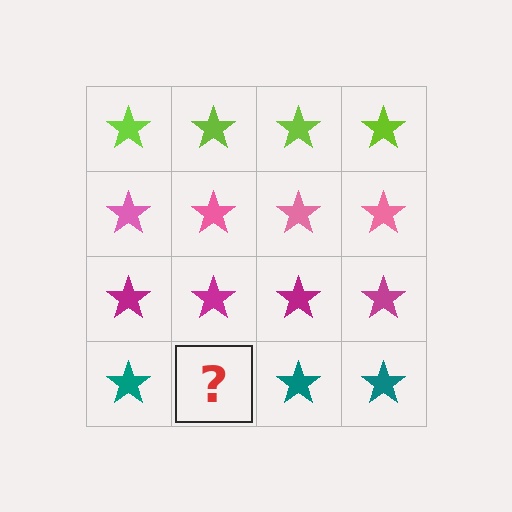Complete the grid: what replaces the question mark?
The question mark should be replaced with a teal star.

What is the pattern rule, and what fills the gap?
The rule is that each row has a consistent color. The gap should be filled with a teal star.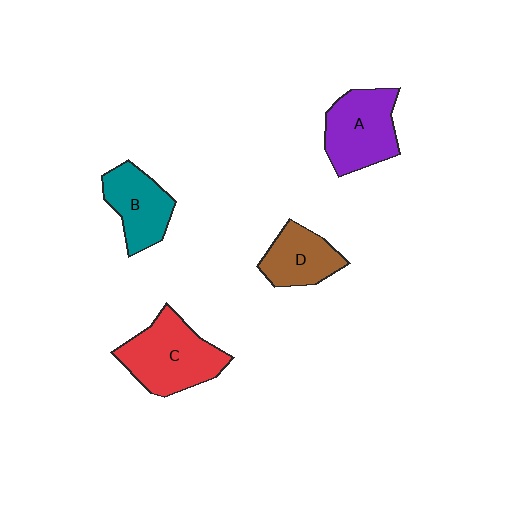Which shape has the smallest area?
Shape D (brown).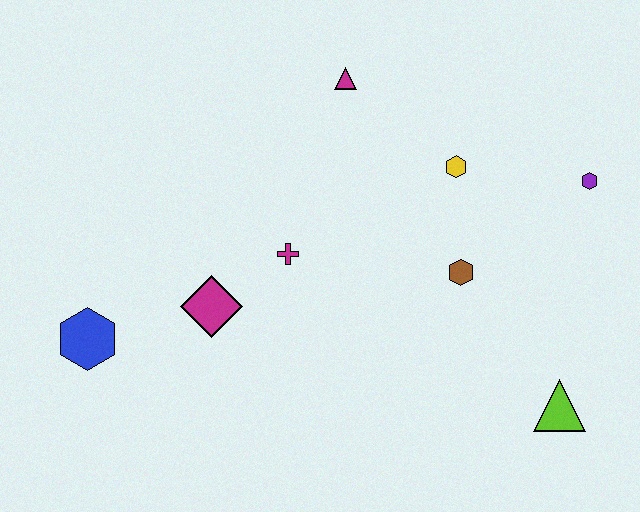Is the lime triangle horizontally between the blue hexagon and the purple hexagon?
Yes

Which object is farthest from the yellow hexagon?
The blue hexagon is farthest from the yellow hexagon.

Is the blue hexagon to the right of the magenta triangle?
No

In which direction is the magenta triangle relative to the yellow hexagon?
The magenta triangle is to the left of the yellow hexagon.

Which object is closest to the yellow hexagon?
The brown hexagon is closest to the yellow hexagon.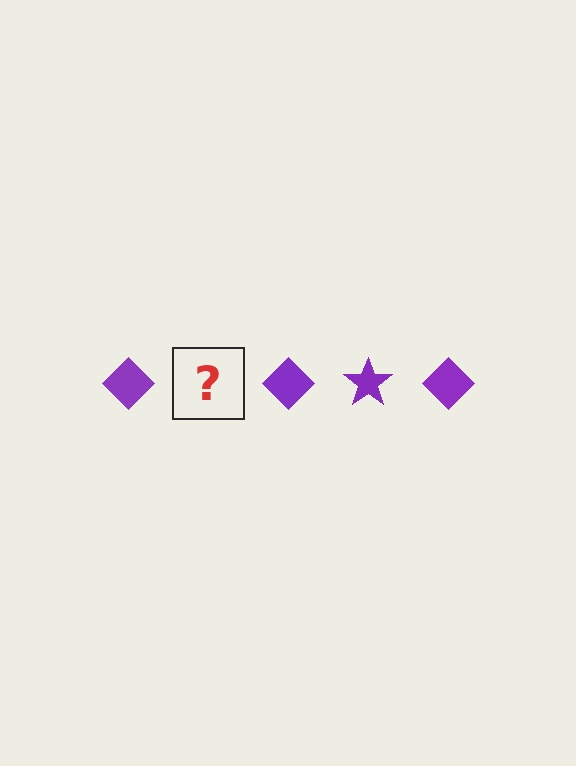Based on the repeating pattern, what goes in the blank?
The blank should be a purple star.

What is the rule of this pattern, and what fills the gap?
The rule is that the pattern cycles through diamond, star shapes in purple. The gap should be filled with a purple star.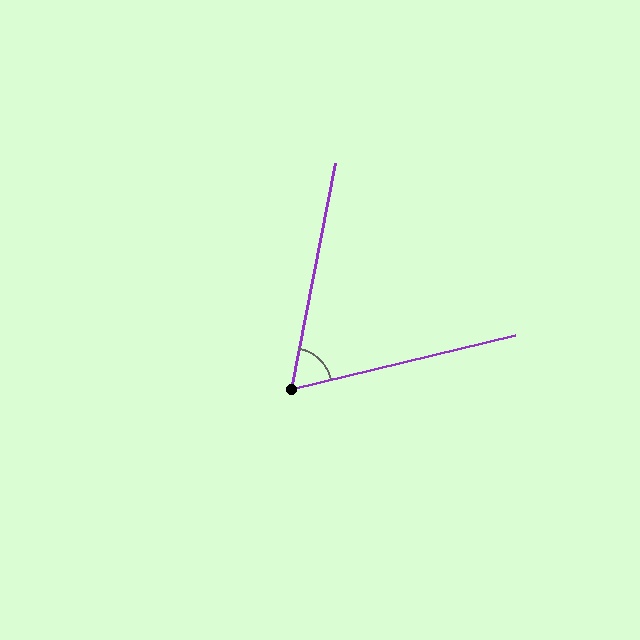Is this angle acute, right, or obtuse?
It is acute.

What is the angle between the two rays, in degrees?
Approximately 66 degrees.